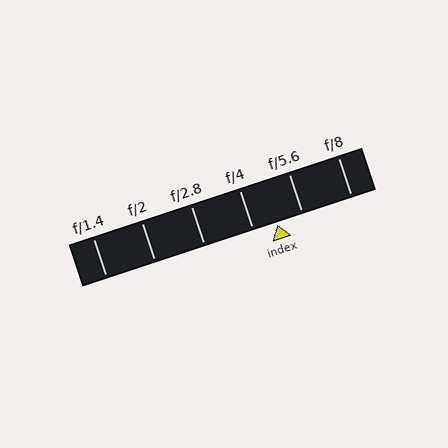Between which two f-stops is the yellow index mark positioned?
The index mark is between f/4 and f/5.6.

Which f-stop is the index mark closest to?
The index mark is closest to f/4.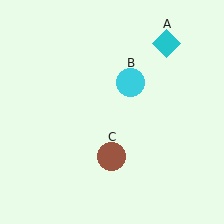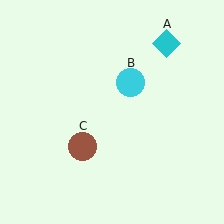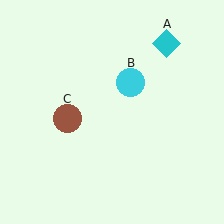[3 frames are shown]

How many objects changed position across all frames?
1 object changed position: brown circle (object C).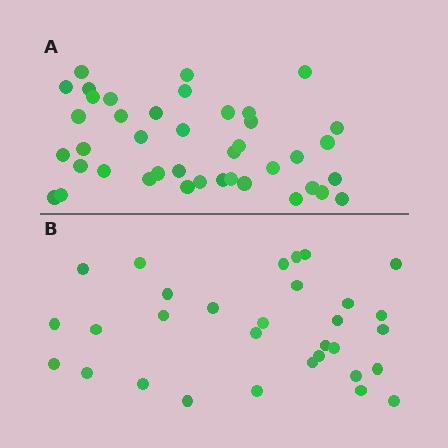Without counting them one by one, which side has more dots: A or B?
Region A (the top region) has more dots.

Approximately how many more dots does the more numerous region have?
Region A has roughly 10 or so more dots than region B.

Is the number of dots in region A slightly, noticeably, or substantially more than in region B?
Region A has noticeably more, but not dramatically so. The ratio is roughly 1.3 to 1.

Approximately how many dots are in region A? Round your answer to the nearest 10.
About 40 dots. (The exact count is 41, which rounds to 40.)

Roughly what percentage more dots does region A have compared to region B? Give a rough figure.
About 30% more.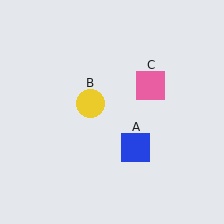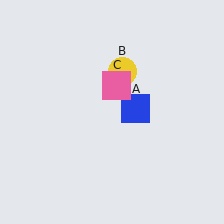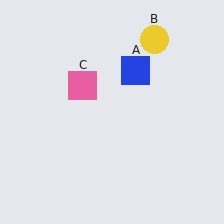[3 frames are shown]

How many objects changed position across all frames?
3 objects changed position: blue square (object A), yellow circle (object B), pink square (object C).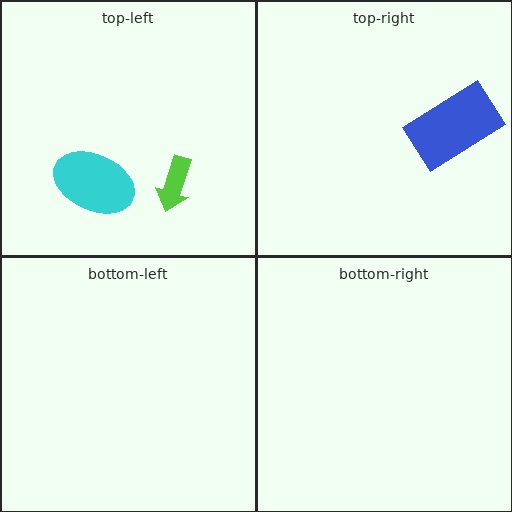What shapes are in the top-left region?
The lime arrow, the cyan ellipse.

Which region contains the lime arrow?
The top-left region.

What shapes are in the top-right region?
The blue rectangle.